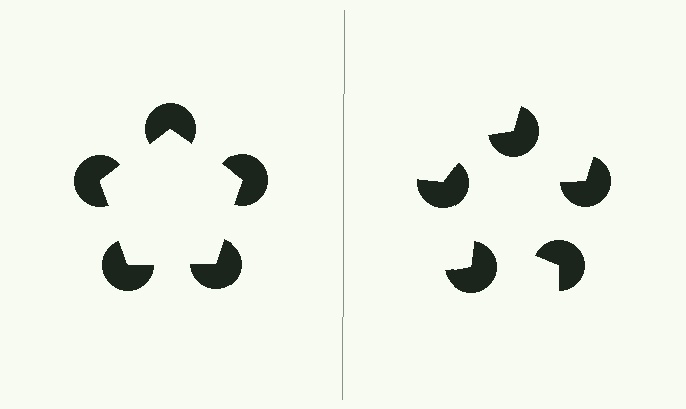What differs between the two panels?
The pac-man discs are positioned identically on both sides; only the wedge orientations differ. On the left they align to a pentagon; on the right they are misaligned.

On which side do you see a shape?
An illusory pentagon appears on the left side. On the right side the wedge cuts are rotated, so no coherent shape forms.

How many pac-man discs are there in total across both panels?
10 — 5 on each side.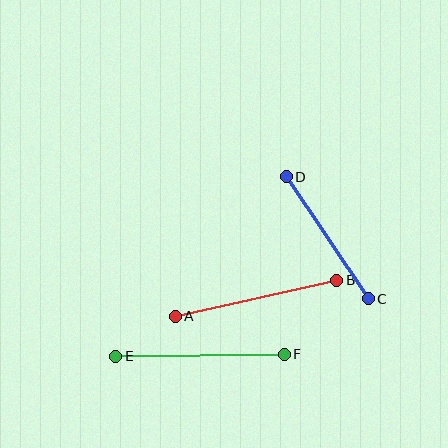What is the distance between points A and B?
The distance is approximately 165 pixels.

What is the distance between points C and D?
The distance is approximately 147 pixels.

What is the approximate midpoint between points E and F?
The midpoint is at approximately (200, 355) pixels.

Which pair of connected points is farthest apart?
Points E and F are farthest apart.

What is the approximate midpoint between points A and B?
The midpoint is at approximately (256, 298) pixels.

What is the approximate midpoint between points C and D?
The midpoint is at approximately (327, 238) pixels.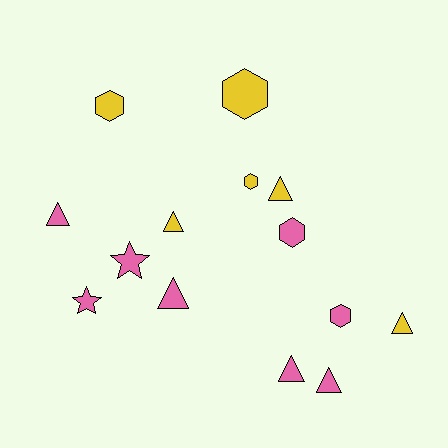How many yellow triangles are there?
There are 3 yellow triangles.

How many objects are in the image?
There are 14 objects.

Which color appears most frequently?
Pink, with 8 objects.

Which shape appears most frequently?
Triangle, with 7 objects.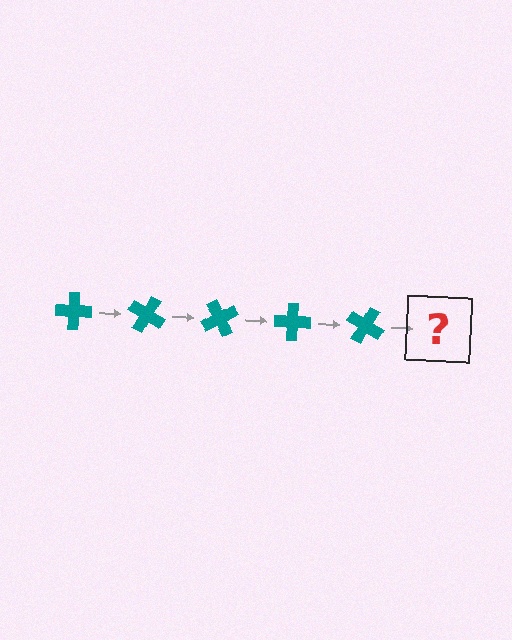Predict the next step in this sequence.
The next step is a teal cross rotated 150 degrees.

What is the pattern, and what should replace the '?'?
The pattern is that the cross rotates 30 degrees each step. The '?' should be a teal cross rotated 150 degrees.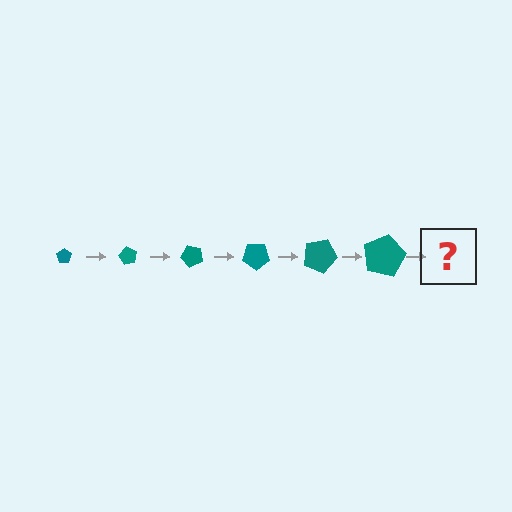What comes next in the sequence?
The next element should be a pentagon, larger than the previous one and rotated 360 degrees from the start.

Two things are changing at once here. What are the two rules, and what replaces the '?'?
The two rules are that the pentagon grows larger each step and it rotates 60 degrees each step. The '?' should be a pentagon, larger than the previous one and rotated 360 degrees from the start.